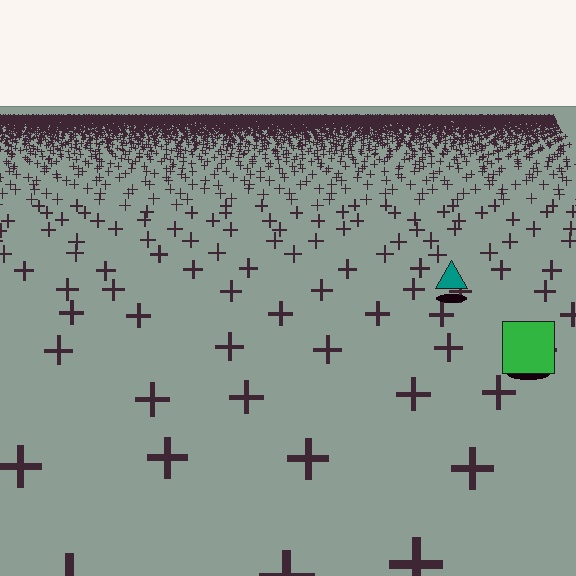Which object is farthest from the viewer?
The teal triangle is farthest from the viewer. It appears smaller and the ground texture around it is denser.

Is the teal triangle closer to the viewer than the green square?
No. The green square is closer — you can tell from the texture gradient: the ground texture is coarser near it.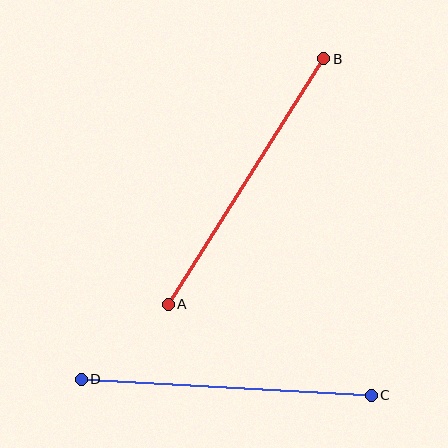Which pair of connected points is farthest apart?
Points C and D are farthest apart.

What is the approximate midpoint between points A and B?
The midpoint is at approximately (246, 181) pixels.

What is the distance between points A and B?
The distance is approximately 290 pixels.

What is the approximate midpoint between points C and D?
The midpoint is at approximately (226, 387) pixels.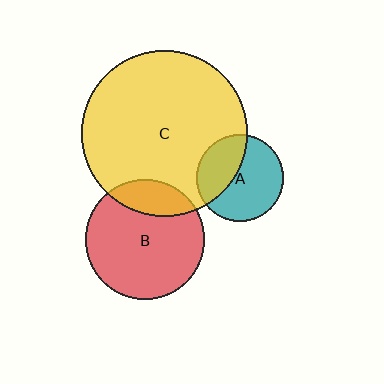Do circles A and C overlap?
Yes.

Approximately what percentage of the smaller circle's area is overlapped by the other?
Approximately 40%.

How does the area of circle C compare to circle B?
Approximately 1.9 times.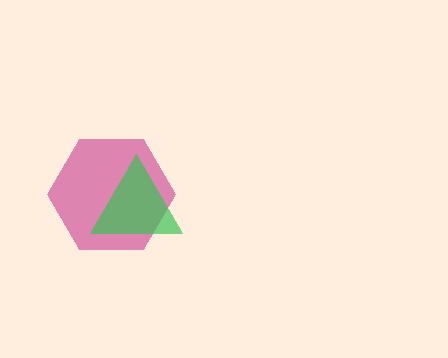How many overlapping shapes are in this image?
There are 2 overlapping shapes in the image.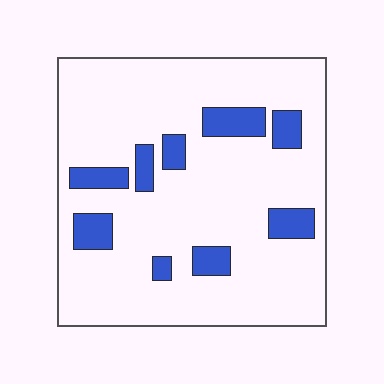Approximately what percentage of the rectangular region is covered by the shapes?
Approximately 15%.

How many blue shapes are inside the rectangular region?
9.